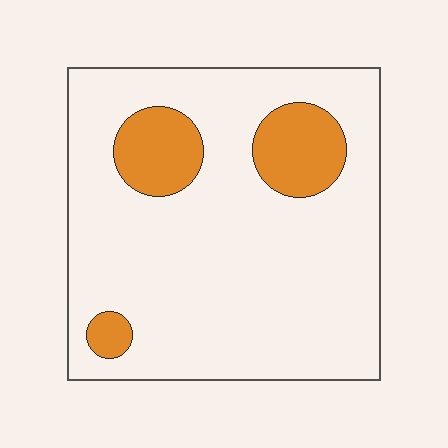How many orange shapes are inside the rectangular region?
3.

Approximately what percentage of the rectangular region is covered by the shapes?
Approximately 15%.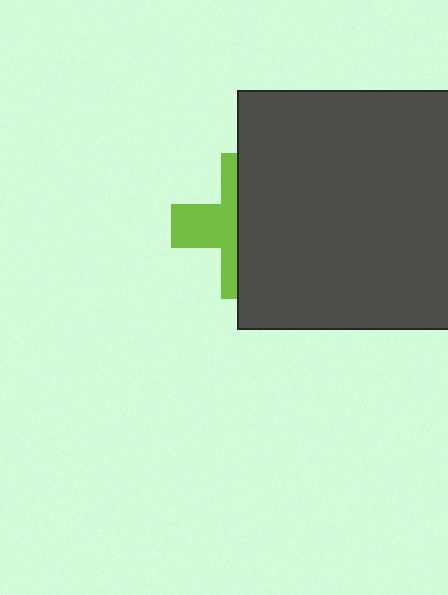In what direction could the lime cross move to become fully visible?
The lime cross could move left. That would shift it out from behind the dark gray square entirely.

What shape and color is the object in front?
The object in front is a dark gray square.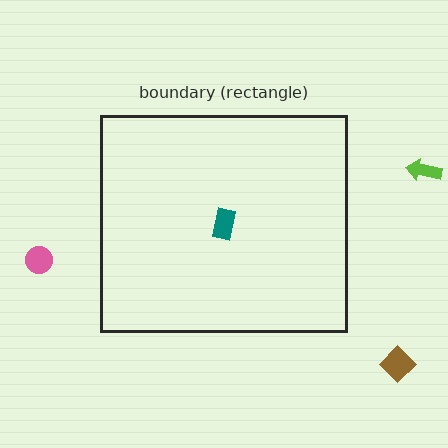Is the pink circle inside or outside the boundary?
Outside.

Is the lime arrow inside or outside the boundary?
Outside.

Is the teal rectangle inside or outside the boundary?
Inside.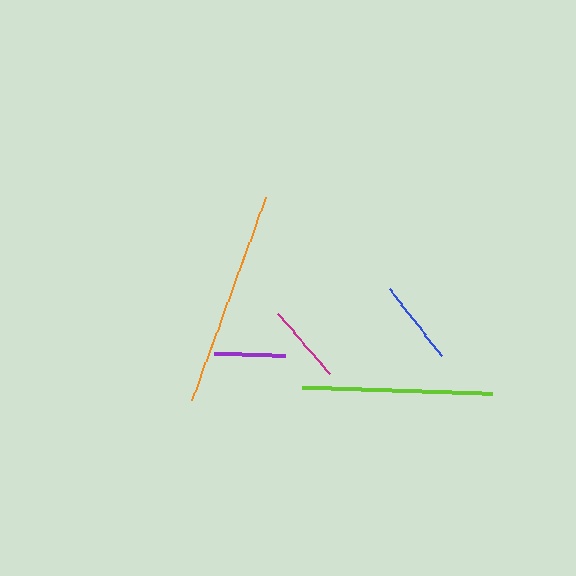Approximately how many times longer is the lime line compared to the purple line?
The lime line is approximately 2.7 times the length of the purple line.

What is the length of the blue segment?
The blue segment is approximately 84 pixels long.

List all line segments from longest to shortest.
From longest to shortest: orange, lime, blue, magenta, purple.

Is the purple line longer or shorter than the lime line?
The lime line is longer than the purple line.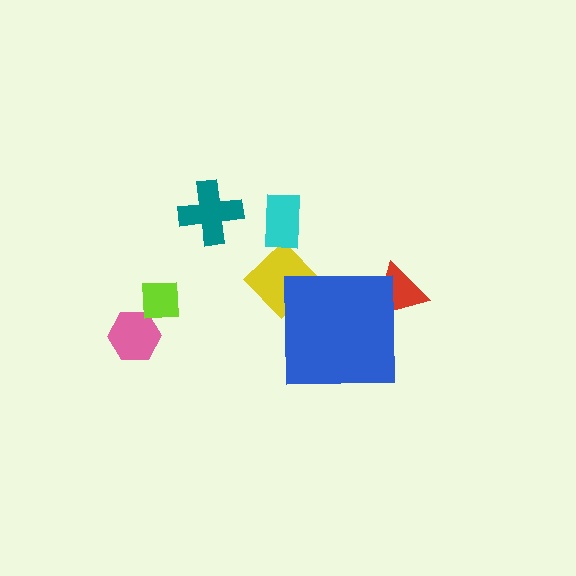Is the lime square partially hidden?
No, the lime square is fully visible.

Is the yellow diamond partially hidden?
Yes, the yellow diamond is partially hidden behind the blue square.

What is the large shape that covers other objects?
A blue square.